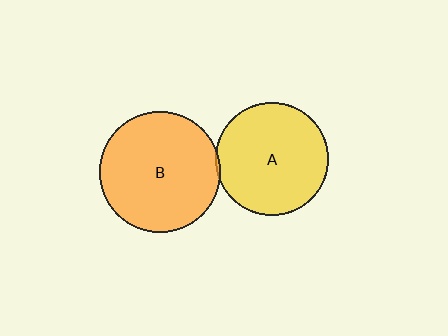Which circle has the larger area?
Circle B (orange).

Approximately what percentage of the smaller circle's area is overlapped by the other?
Approximately 5%.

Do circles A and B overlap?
Yes.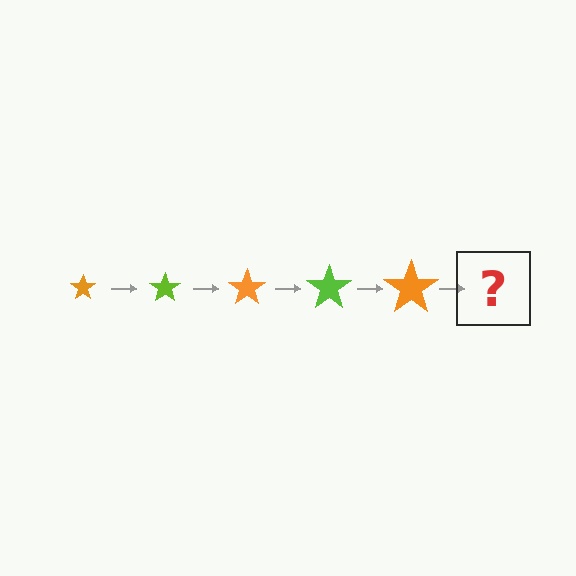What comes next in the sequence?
The next element should be a lime star, larger than the previous one.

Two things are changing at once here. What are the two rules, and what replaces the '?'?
The two rules are that the star grows larger each step and the color cycles through orange and lime. The '?' should be a lime star, larger than the previous one.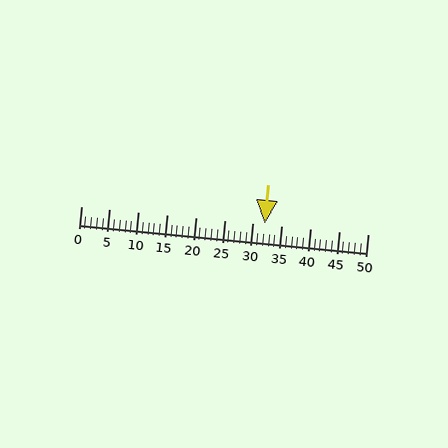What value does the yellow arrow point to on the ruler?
The yellow arrow points to approximately 32.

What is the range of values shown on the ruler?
The ruler shows values from 0 to 50.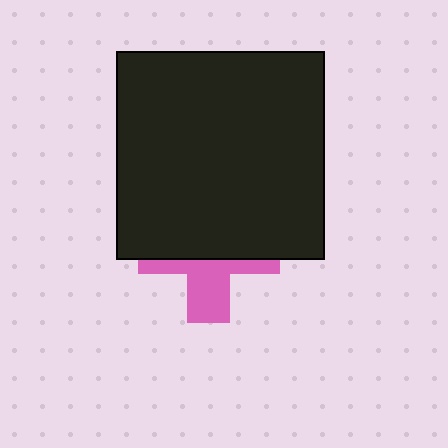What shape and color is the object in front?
The object in front is a black square.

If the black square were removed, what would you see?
You would see the complete pink cross.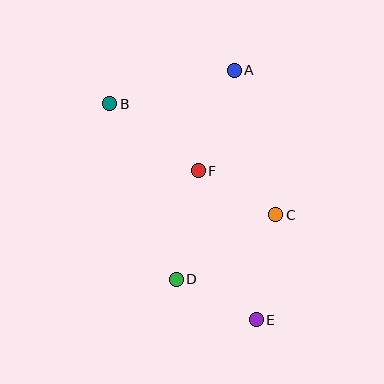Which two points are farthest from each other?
Points B and E are farthest from each other.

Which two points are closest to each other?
Points C and F are closest to each other.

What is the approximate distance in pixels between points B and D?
The distance between B and D is approximately 187 pixels.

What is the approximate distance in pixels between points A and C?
The distance between A and C is approximately 150 pixels.